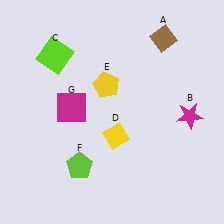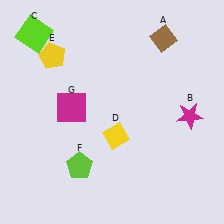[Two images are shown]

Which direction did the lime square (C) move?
The lime square (C) moved up.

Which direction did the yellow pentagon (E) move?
The yellow pentagon (E) moved left.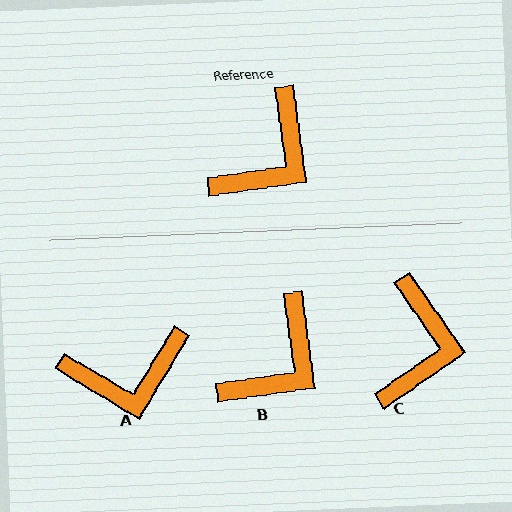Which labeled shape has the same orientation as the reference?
B.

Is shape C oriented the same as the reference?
No, it is off by about 27 degrees.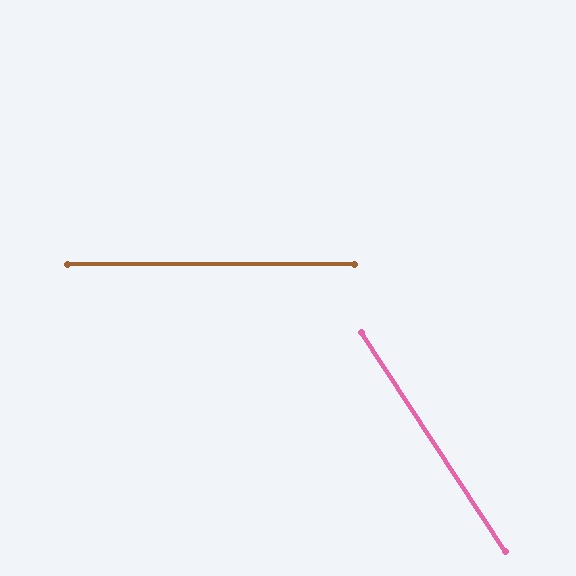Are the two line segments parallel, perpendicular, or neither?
Neither parallel nor perpendicular — they differ by about 57°.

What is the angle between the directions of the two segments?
Approximately 57 degrees.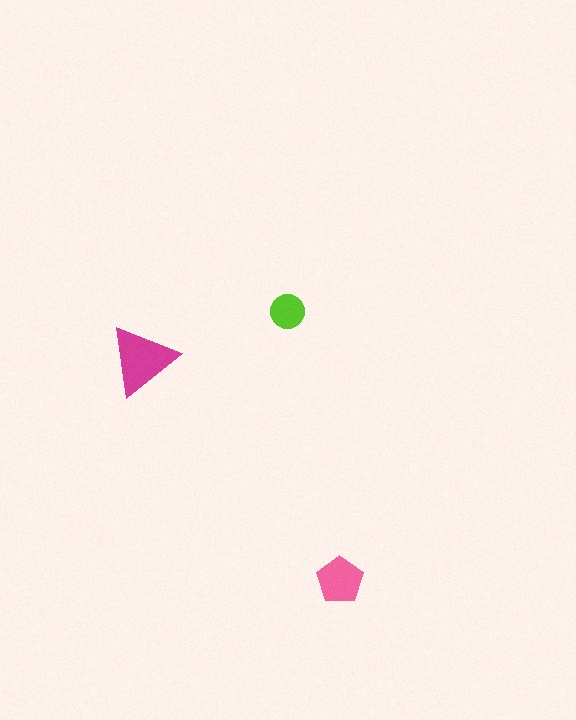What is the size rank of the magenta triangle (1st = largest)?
1st.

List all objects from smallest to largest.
The lime circle, the pink pentagon, the magenta triangle.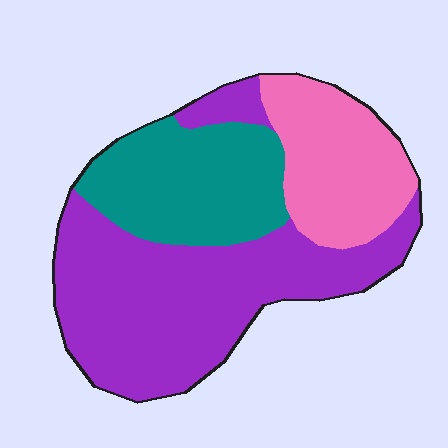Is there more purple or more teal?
Purple.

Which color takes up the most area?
Purple, at roughly 50%.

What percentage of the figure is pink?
Pink covers around 25% of the figure.